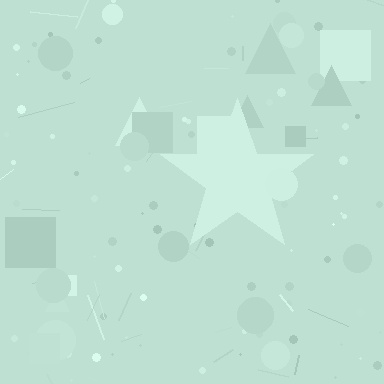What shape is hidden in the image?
A star is hidden in the image.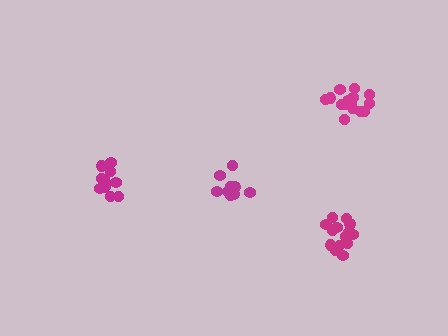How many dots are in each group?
Group 1: 11 dots, Group 2: 15 dots, Group 3: 12 dots, Group 4: 14 dots (52 total).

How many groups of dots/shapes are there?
There are 4 groups.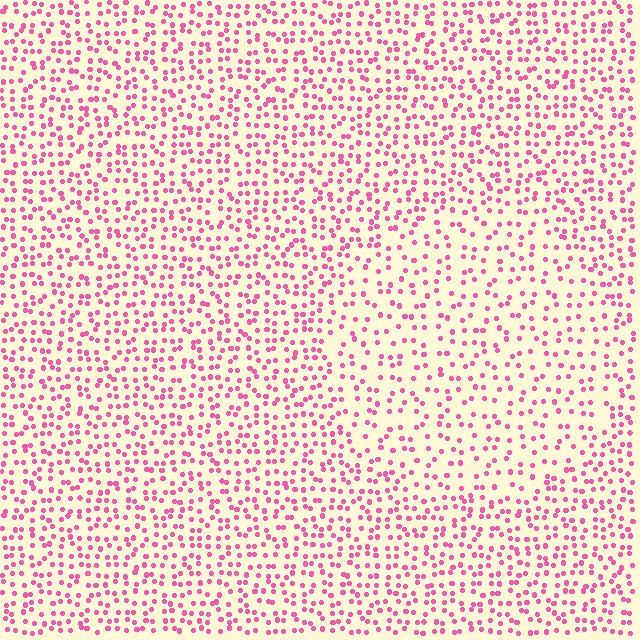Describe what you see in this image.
The image contains small pink elements arranged at two different densities. A circle-shaped region is visible where the elements are less densely packed than the surrounding area.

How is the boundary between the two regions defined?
The boundary is defined by a change in element density (approximately 1.6x ratio). All elements are the same color, size, and shape.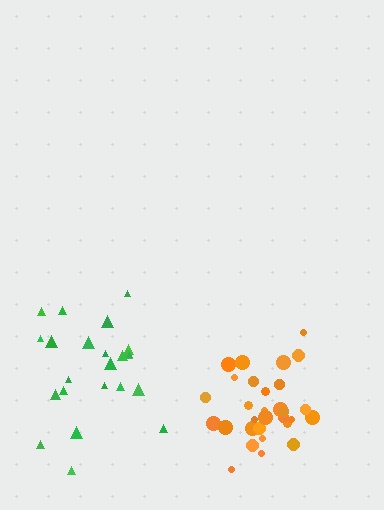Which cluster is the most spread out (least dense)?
Green.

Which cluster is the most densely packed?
Orange.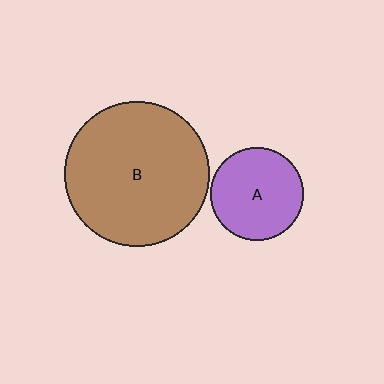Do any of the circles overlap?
No, none of the circles overlap.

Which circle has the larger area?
Circle B (brown).